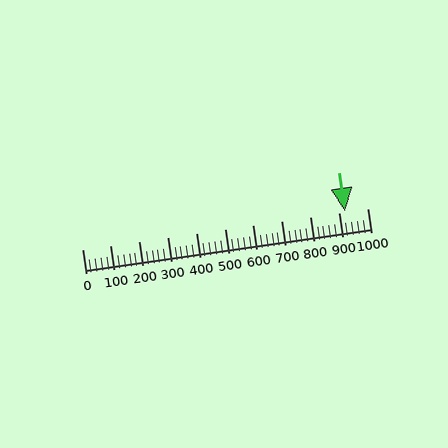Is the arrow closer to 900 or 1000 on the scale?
The arrow is closer to 900.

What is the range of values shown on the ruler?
The ruler shows values from 0 to 1000.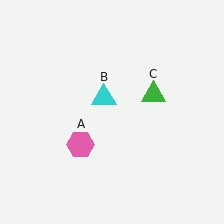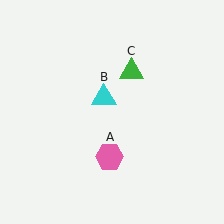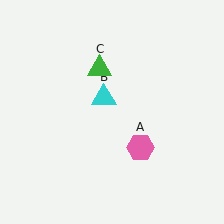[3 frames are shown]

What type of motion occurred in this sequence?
The pink hexagon (object A), green triangle (object C) rotated counterclockwise around the center of the scene.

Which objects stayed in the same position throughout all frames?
Cyan triangle (object B) remained stationary.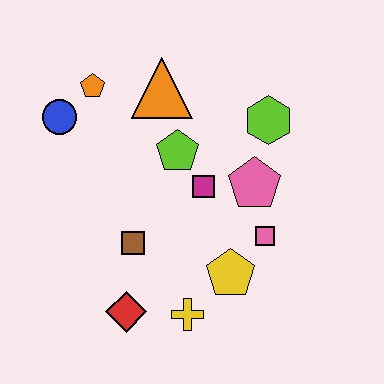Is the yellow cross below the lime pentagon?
Yes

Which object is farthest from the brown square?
The lime hexagon is farthest from the brown square.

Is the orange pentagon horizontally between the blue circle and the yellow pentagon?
Yes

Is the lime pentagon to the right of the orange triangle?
Yes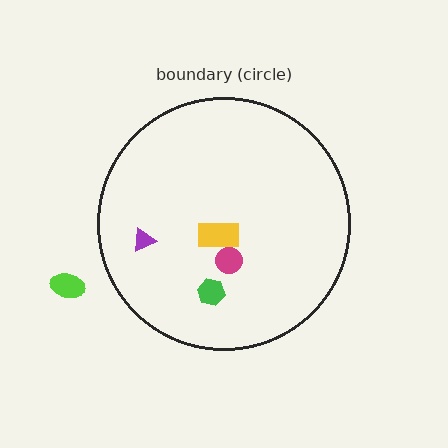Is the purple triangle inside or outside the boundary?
Inside.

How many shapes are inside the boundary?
4 inside, 1 outside.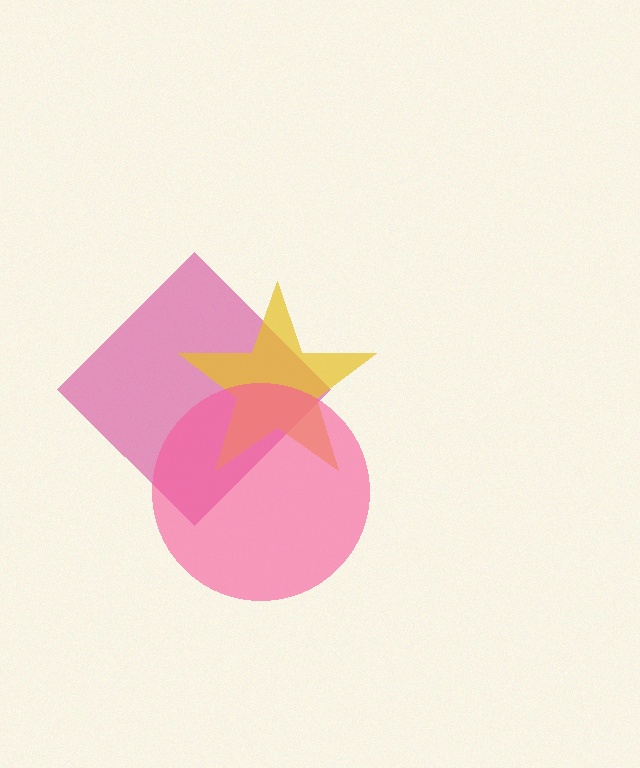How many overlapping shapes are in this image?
There are 3 overlapping shapes in the image.